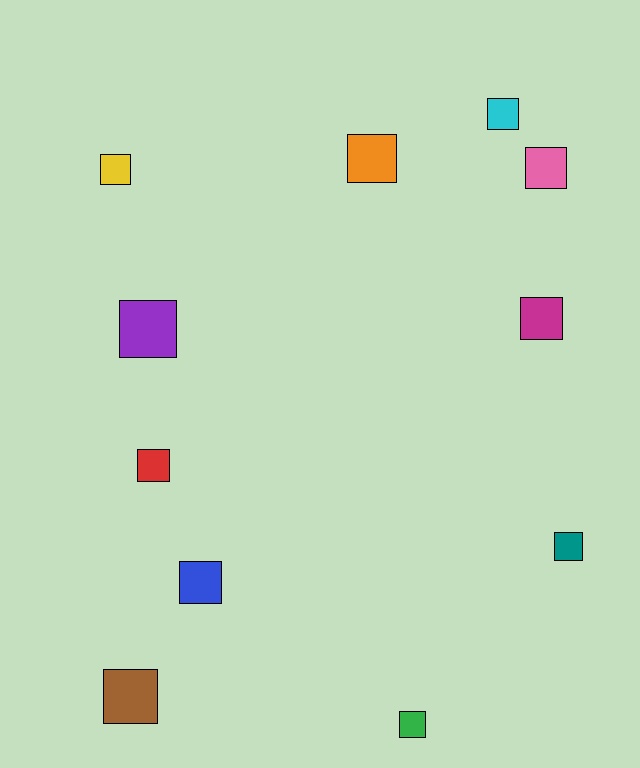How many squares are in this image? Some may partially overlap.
There are 11 squares.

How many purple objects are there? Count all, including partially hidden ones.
There is 1 purple object.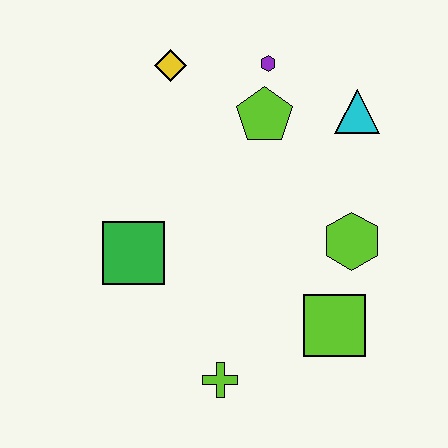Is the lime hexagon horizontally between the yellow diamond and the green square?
No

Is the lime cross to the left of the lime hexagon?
Yes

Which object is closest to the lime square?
The lime hexagon is closest to the lime square.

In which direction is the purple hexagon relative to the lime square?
The purple hexagon is above the lime square.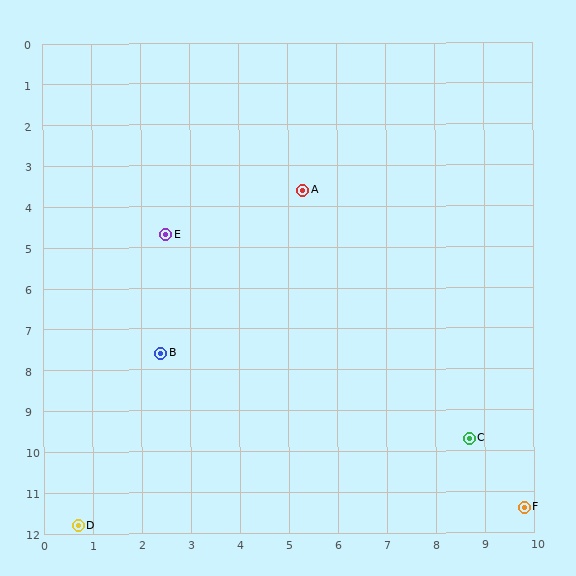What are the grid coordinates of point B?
Point B is at approximately (2.4, 7.6).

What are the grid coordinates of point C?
Point C is at approximately (8.7, 9.7).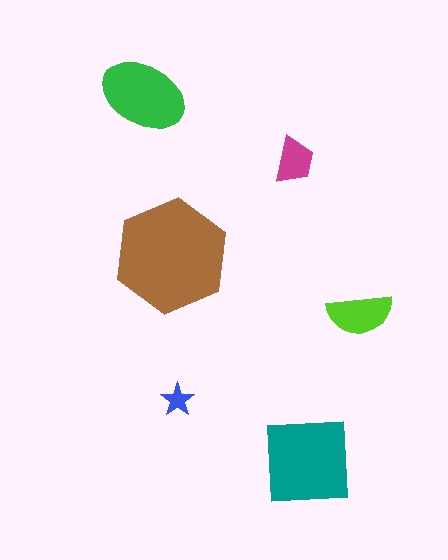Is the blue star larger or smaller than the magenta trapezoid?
Smaller.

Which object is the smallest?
The blue star.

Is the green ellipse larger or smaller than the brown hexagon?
Smaller.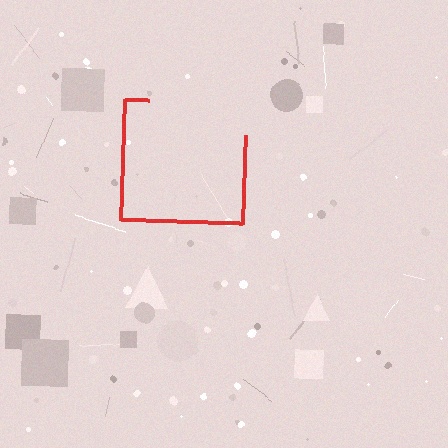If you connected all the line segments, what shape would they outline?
They would outline a square.